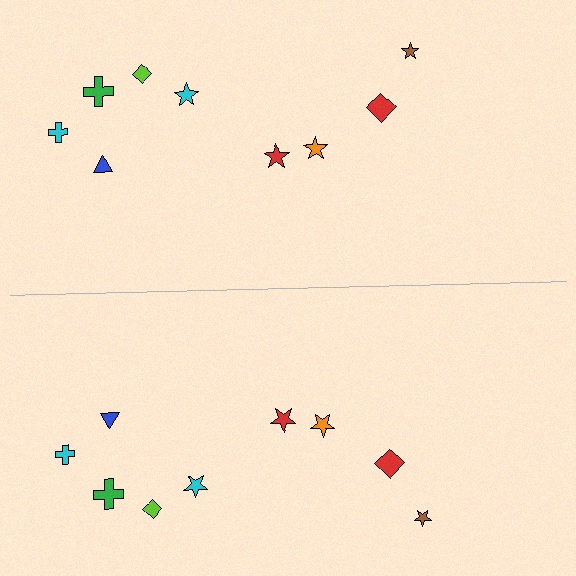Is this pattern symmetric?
Yes, this pattern has bilateral (reflection) symmetry.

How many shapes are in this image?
There are 18 shapes in this image.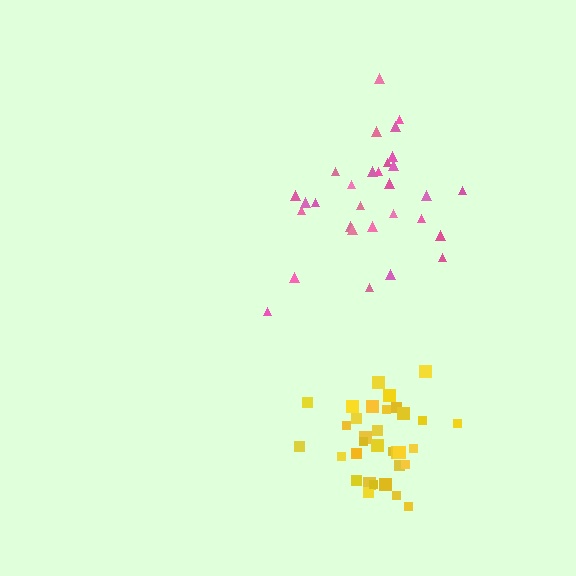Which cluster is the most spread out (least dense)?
Pink.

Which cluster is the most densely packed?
Yellow.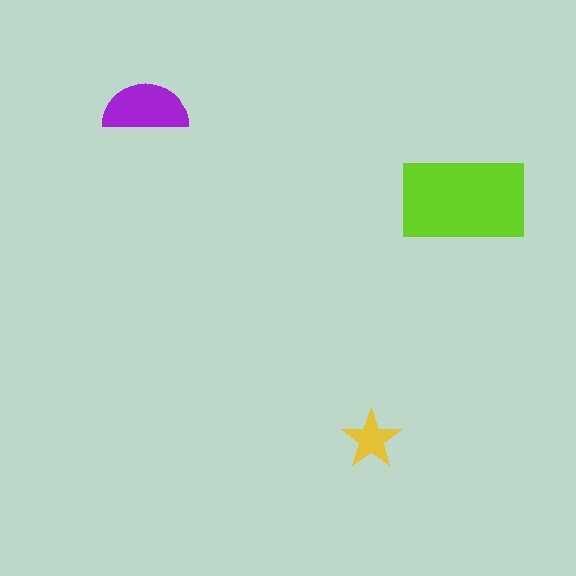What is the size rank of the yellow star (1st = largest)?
3rd.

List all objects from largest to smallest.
The lime rectangle, the purple semicircle, the yellow star.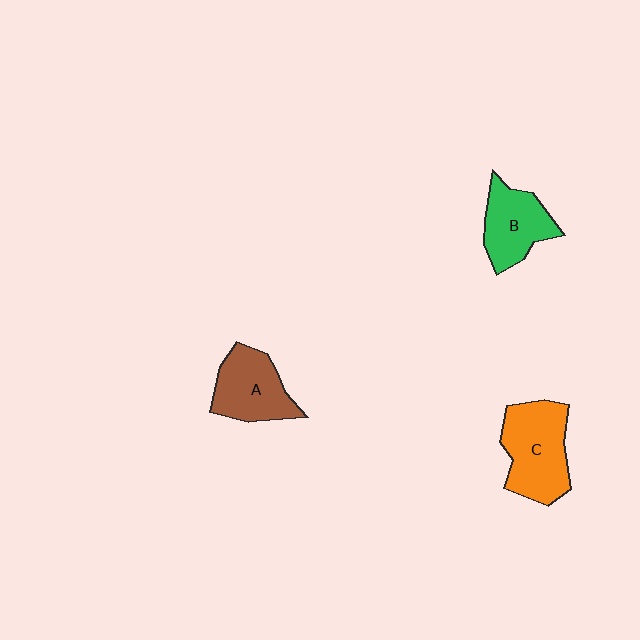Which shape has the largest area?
Shape C (orange).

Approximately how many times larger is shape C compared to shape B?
Approximately 1.3 times.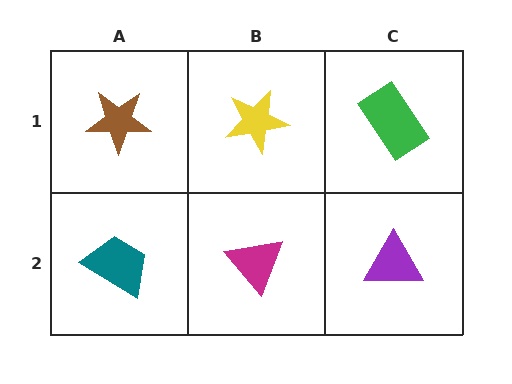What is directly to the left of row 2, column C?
A magenta triangle.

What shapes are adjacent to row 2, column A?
A brown star (row 1, column A), a magenta triangle (row 2, column B).